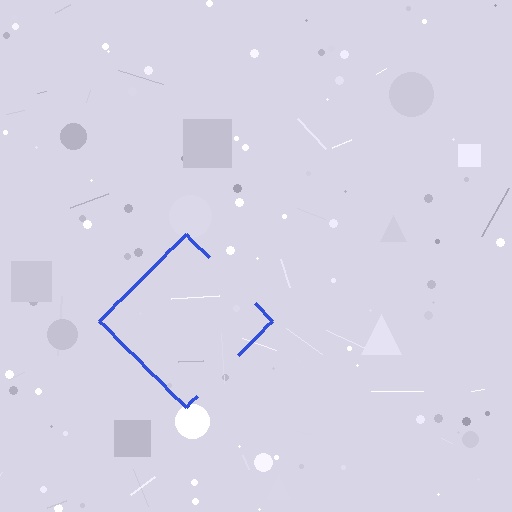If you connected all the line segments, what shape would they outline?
They would outline a diamond.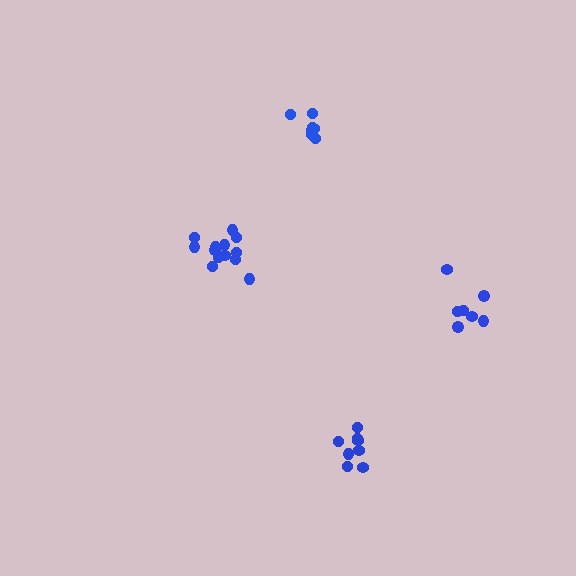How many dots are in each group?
Group 1: 7 dots, Group 2: 7 dots, Group 3: 8 dots, Group 4: 13 dots (35 total).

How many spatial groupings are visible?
There are 4 spatial groupings.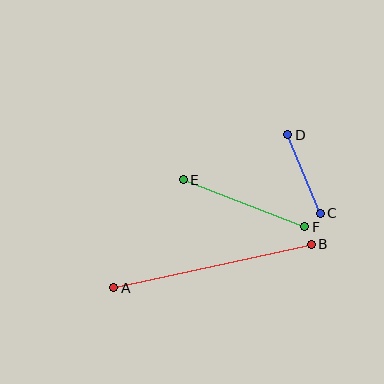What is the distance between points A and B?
The distance is approximately 202 pixels.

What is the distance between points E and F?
The distance is approximately 130 pixels.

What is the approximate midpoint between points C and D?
The midpoint is at approximately (304, 174) pixels.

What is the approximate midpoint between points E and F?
The midpoint is at approximately (244, 203) pixels.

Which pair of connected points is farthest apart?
Points A and B are farthest apart.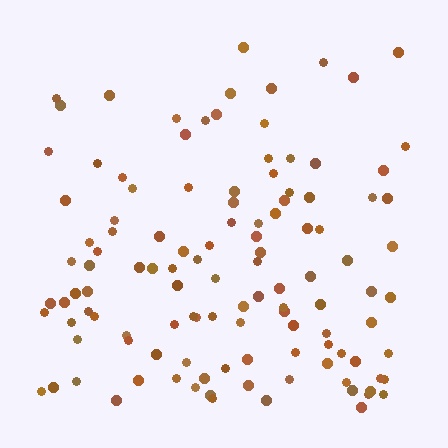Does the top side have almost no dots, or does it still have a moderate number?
Still a moderate number, just noticeably fewer than the bottom.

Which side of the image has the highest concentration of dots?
The bottom.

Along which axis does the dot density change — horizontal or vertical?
Vertical.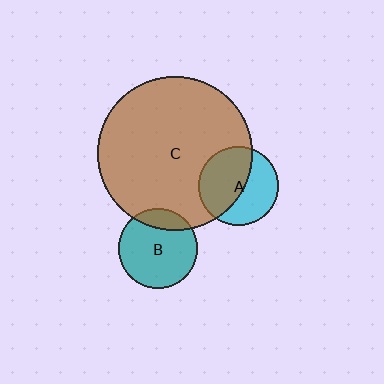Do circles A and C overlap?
Yes.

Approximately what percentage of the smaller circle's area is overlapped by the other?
Approximately 55%.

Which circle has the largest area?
Circle C (brown).